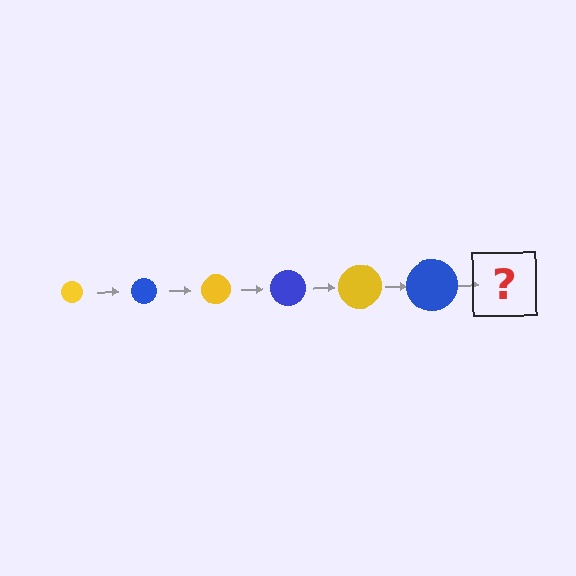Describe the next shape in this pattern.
It should be a yellow circle, larger than the previous one.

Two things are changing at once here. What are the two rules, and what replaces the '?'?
The two rules are that the circle grows larger each step and the color cycles through yellow and blue. The '?' should be a yellow circle, larger than the previous one.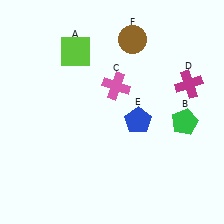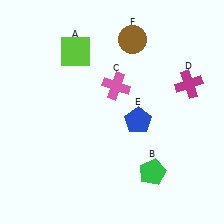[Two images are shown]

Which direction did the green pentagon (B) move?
The green pentagon (B) moved down.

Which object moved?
The green pentagon (B) moved down.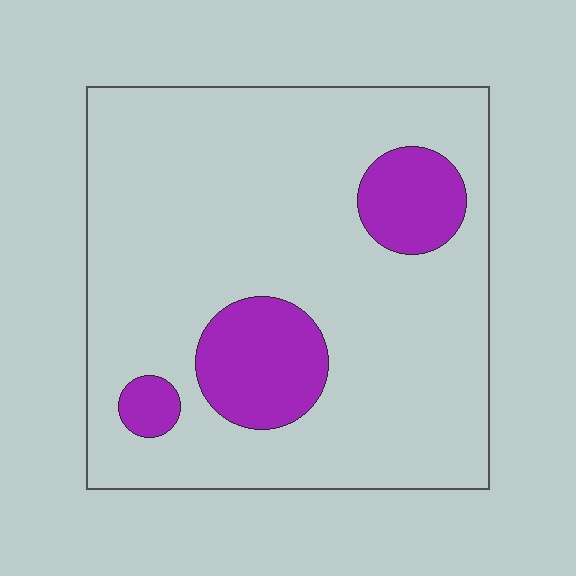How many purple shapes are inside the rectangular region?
3.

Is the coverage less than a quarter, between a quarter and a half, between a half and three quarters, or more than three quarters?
Less than a quarter.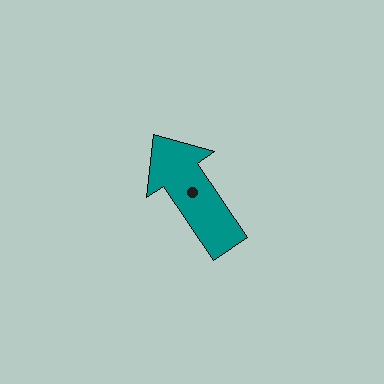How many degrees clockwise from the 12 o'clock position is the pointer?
Approximately 326 degrees.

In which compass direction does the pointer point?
Northwest.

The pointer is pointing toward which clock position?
Roughly 11 o'clock.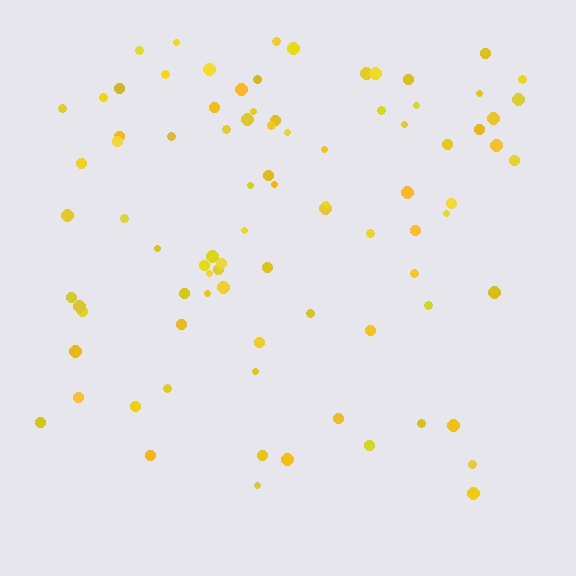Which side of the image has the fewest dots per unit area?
The bottom.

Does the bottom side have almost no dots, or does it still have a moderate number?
Still a moderate number, just noticeably fewer than the top.